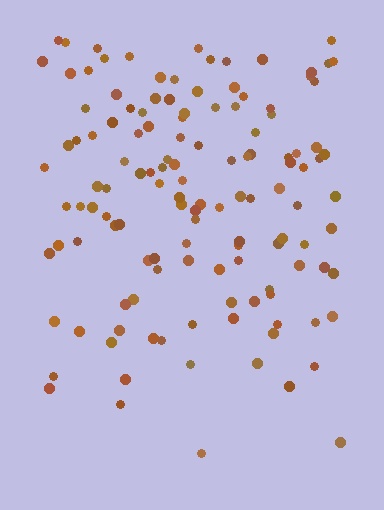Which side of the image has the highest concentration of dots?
The top.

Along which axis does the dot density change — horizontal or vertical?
Vertical.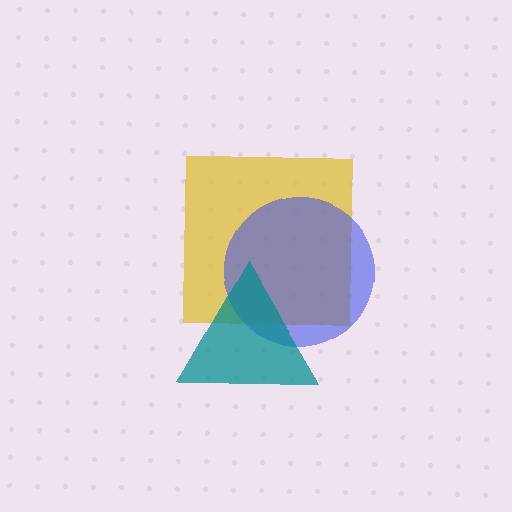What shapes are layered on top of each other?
The layered shapes are: a yellow square, a blue circle, a teal triangle.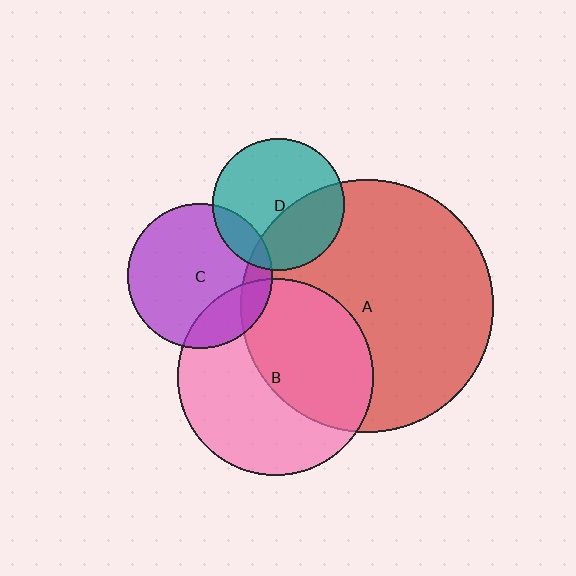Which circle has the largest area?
Circle A (red).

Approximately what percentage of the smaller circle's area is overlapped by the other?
Approximately 50%.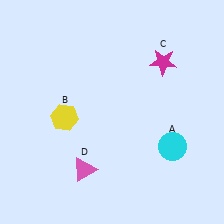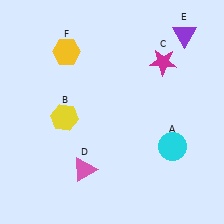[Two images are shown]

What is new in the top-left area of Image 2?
A yellow hexagon (F) was added in the top-left area of Image 2.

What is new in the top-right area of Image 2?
A purple triangle (E) was added in the top-right area of Image 2.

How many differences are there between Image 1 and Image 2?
There are 2 differences between the two images.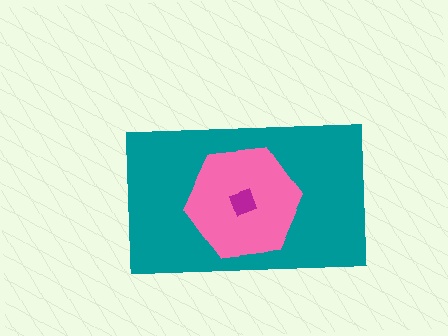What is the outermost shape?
The teal rectangle.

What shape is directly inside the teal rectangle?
The pink hexagon.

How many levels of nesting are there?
3.